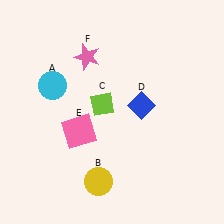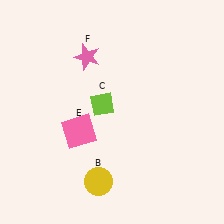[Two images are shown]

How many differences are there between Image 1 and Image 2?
There are 2 differences between the two images.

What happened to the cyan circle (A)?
The cyan circle (A) was removed in Image 2. It was in the top-left area of Image 1.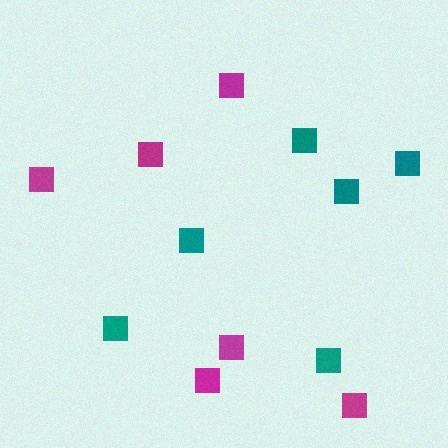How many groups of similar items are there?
There are 2 groups: one group of teal squares (6) and one group of magenta squares (6).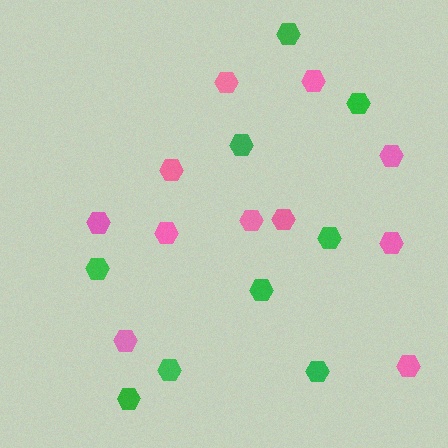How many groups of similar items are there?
There are 2 groups: one group of pink hexagons (11) and one group of green hexagons (9).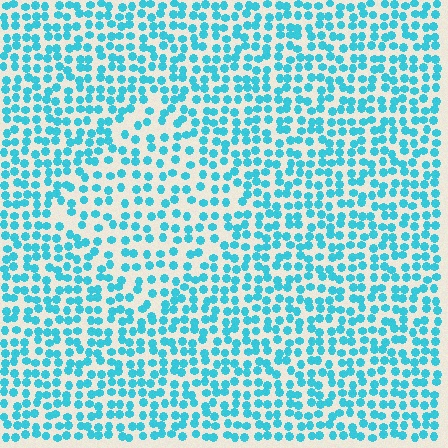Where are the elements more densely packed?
The elements are more densely packed outside the diamond boundary.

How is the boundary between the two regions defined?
The boundary is defined by a change in element density (approximately 1.5x ratio). All elements are the same color, size, and shape.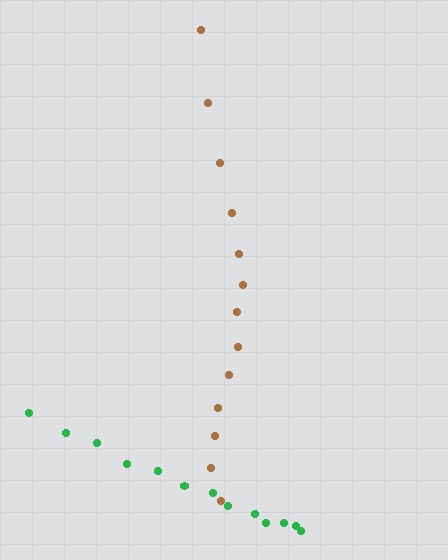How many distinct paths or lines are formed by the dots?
There are 2 distinct paths.